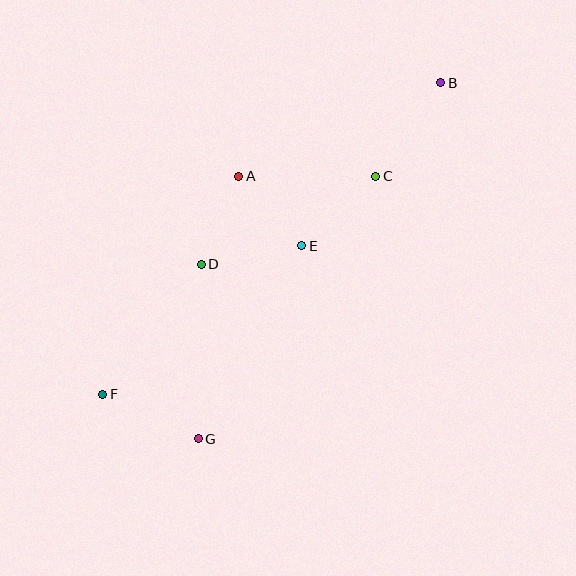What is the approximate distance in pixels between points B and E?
The distance between B and E is approximately 214 pixels.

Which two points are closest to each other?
Points A and E are closest to each other.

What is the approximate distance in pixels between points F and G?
The distance between F and G is approximately 105 pixels.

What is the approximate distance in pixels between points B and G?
The distance between B and G is approximately 431 pixels.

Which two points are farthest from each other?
Points B and F are farthest from each other.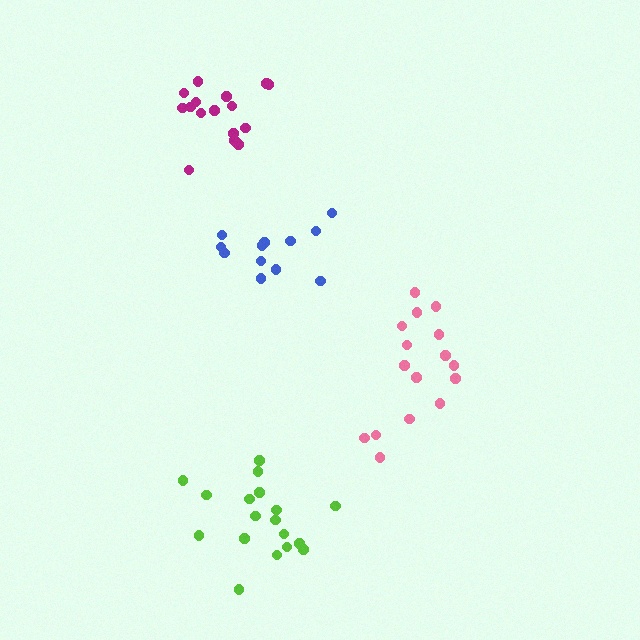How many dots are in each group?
Group 1: 12 dots, Group 2: 16 dots, Group 3: 18 dots, Group 4: 16 dots (62 total).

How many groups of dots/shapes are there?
There are 4 groups.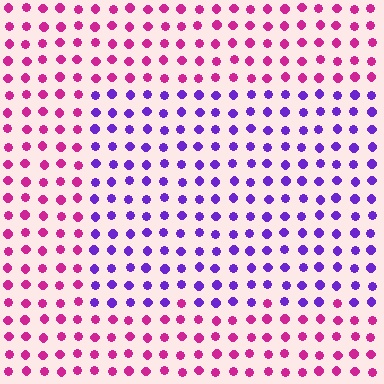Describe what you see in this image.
The image is filled with small magenta elements in a uniform arrangement. A rectangle-shaped region is visible where the elements are tinted to a slightly different hue, forming a subtle color boundary.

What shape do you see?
I see a rectangle.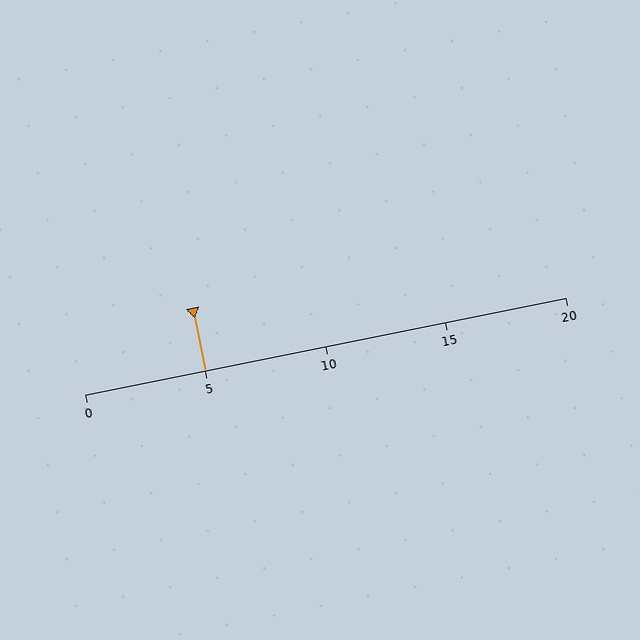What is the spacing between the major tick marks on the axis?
The major ticks are spaced 5 apart.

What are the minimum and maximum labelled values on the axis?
The axis runs from 0 to 20.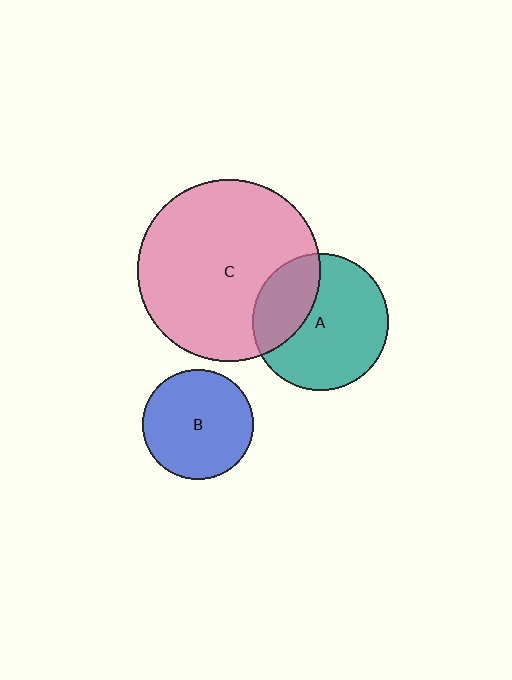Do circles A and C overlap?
Yes.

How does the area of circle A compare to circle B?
Approximately 1.5 times.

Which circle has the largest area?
Circle C (pink).